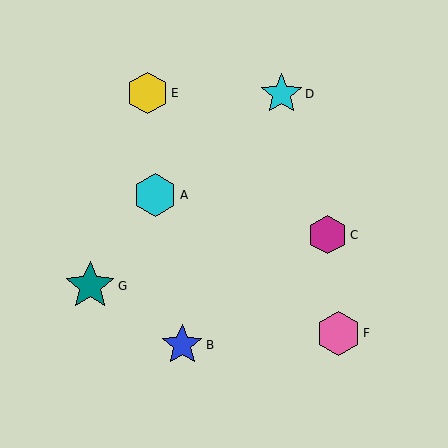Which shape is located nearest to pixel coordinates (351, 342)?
The pink hexagon (labeled F) at (338, 333) is nearest to that location.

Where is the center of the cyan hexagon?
The center of the cyan hexagon is at (155, 195).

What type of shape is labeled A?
Shape A is a cyan hexagon.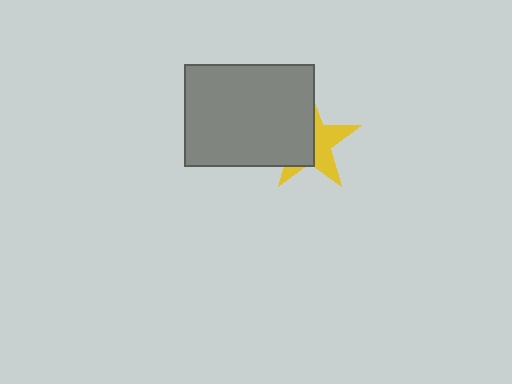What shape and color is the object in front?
The object in front is a gray rectangle.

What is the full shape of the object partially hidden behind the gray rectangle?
The partially hidden object is a yellow star.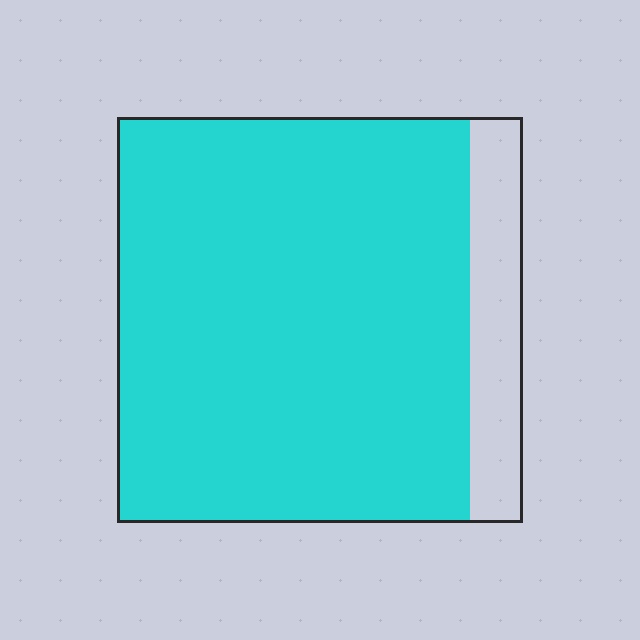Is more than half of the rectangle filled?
Yes.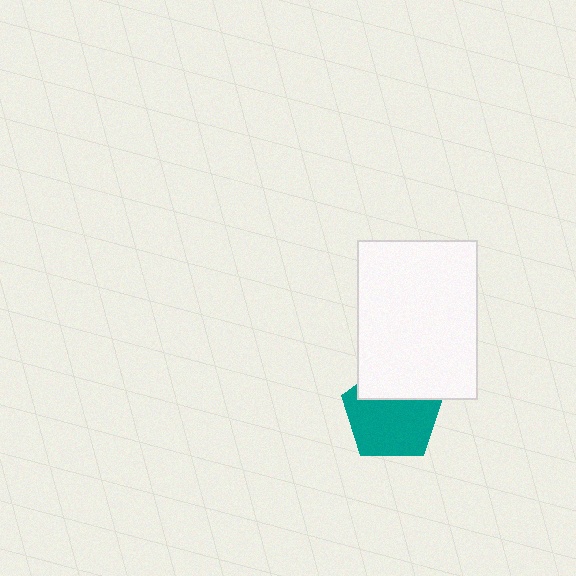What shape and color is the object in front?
The object in front is a white rectangle.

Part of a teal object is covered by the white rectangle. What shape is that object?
It is a pentagon.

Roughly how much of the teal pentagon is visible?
Most of it is visible (roughly 69%).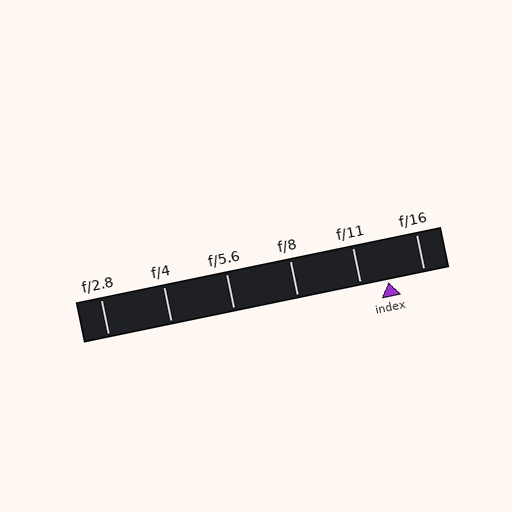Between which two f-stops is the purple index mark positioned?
The index mark is between f/11 and f/16.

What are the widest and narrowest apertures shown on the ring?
The widest aperture shown is f/2.8 and the narrowest is f/16.